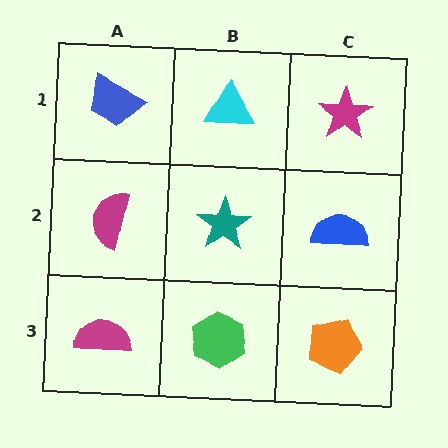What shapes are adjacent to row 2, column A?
A blue trapezoid (row 1, column A), a magenta semicircle (row 3, column A), a teal star (row 2, column B).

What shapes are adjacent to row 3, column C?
A blue semicircle (row 2, column C), a green hexagon (row 3, column B).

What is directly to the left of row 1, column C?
A cyan triangle.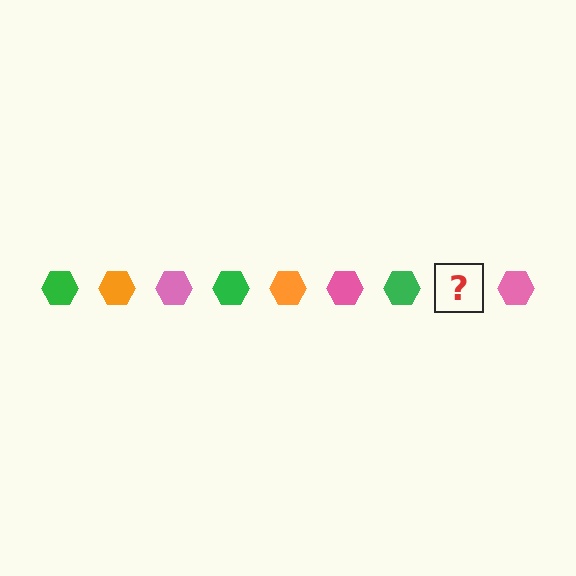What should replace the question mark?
The question mark should be replaced with an orange hexagon.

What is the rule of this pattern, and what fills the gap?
The rule is that the pattern cycles through green, orange, pink hexagons. The gap should be filled with an orange hexagon.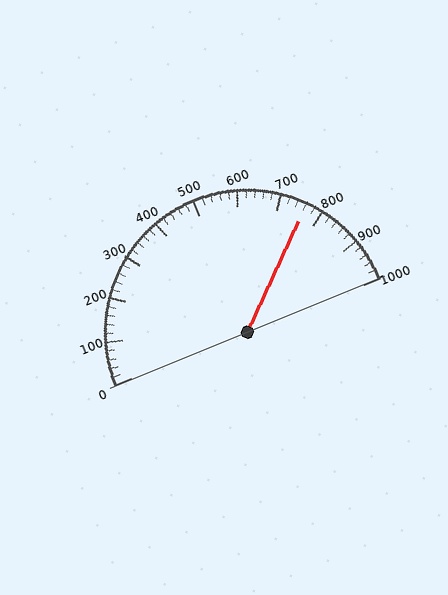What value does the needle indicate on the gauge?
The needle indicates approximately 760.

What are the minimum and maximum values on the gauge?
The gauge ranges from 0 to 1000.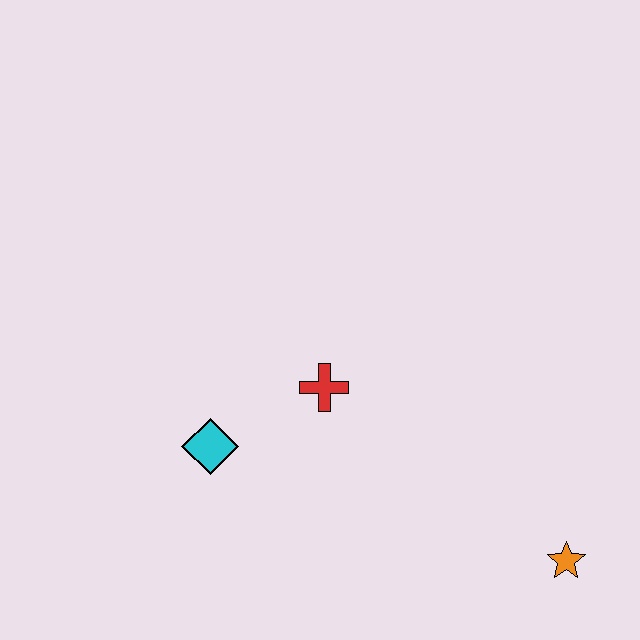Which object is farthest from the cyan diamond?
The orange star is farthest from the cyan diamond.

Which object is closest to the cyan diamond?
The red cross is closest to the cyan diamond.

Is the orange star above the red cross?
No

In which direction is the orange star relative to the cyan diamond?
The orange star is to the right of the cyan diamond.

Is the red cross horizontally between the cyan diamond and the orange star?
Yes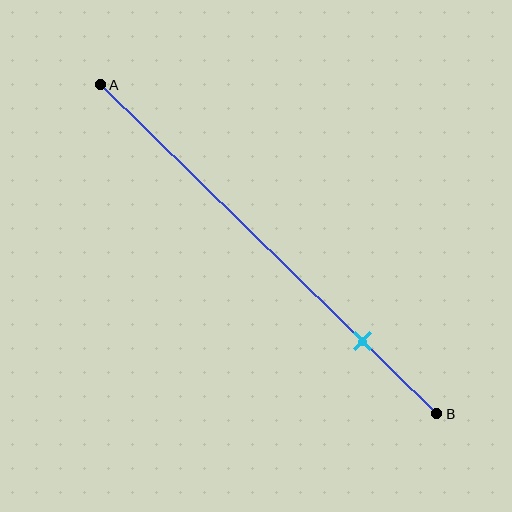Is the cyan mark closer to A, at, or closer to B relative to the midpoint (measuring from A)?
The cyan mark is closer to point B than the midpoint of segment AB.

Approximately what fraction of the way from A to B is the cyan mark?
The cyan mark is approximately 80% of the way from A to B.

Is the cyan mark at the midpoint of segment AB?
No, the mark is at about 80% from A, not at the 50% midpoint.